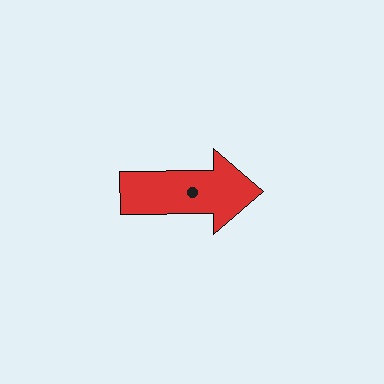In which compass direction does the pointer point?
East.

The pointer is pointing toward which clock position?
Roughly 3 o'clock.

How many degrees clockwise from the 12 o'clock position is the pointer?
Approximately 89 degrees.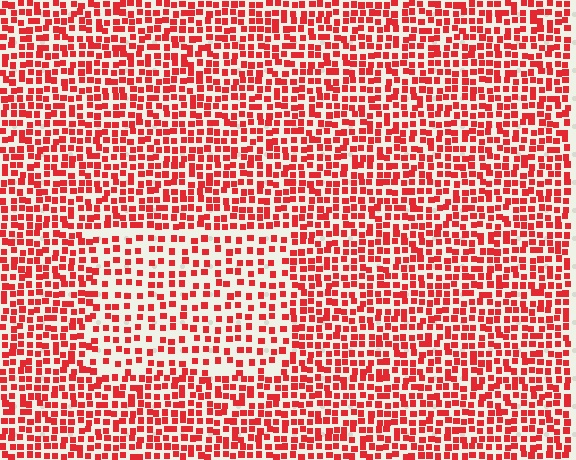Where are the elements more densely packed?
The elements are more densely packed outside the rectangle boundary.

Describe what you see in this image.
The image contains small red elements arranged at two different densities. A rectangle-shaped region is visible where the elements are less densely packed than the surrounding area.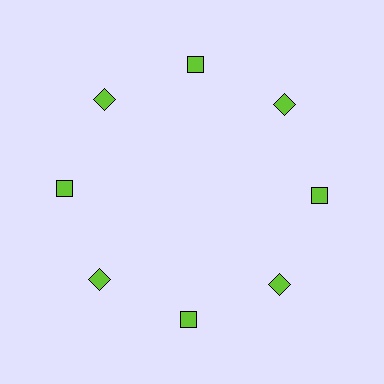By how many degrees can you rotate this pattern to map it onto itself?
The pattern maps onto itself every 45 degrees of rotation.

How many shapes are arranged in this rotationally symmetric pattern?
There are 8 shapes, arranged in 8 groups of 1.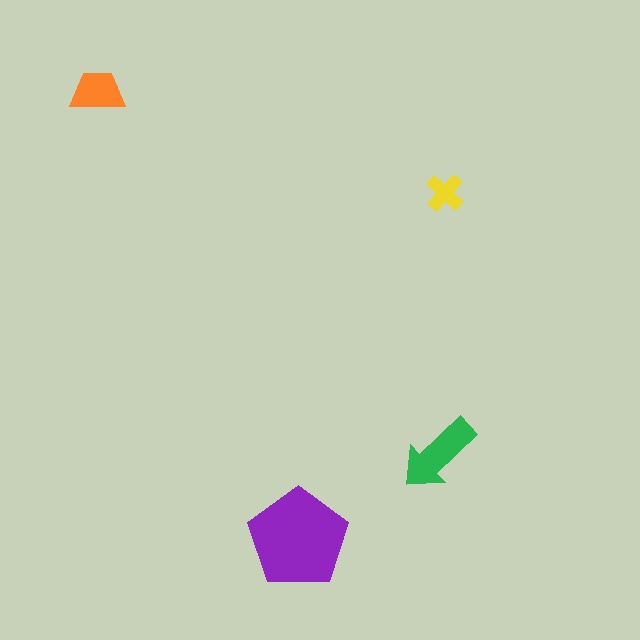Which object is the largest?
The purple pentagon.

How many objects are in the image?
There are 4 objects in the image.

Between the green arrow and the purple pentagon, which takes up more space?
The purple pentagon.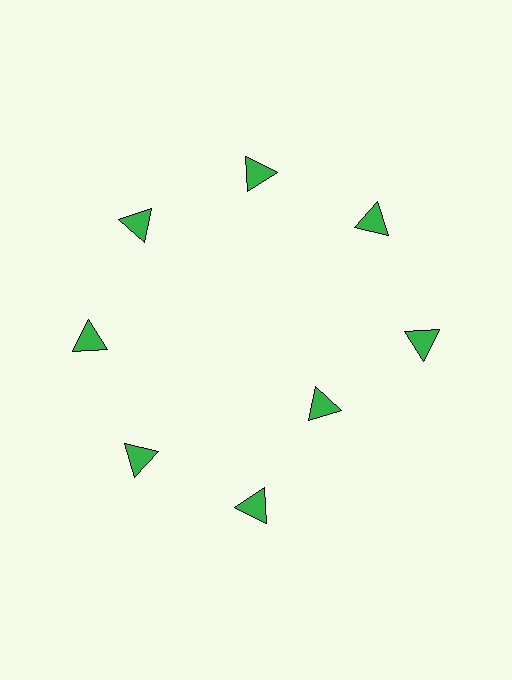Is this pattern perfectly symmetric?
No. The 8 green triangles are arranged in a ring, but one element near the 4 o'clock position is pulled inward toward the center, breaking the 8-fold rotational symmetry.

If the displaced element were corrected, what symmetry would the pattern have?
It would have 8-fold rotational symmetry — the pattern would map onto itself every 45 degrees.